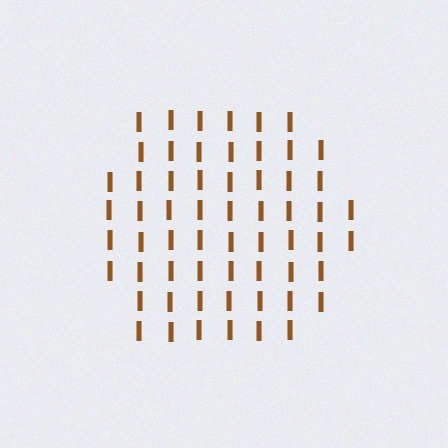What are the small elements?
The small elements are letter I's.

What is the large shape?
The large shape is a hexagon.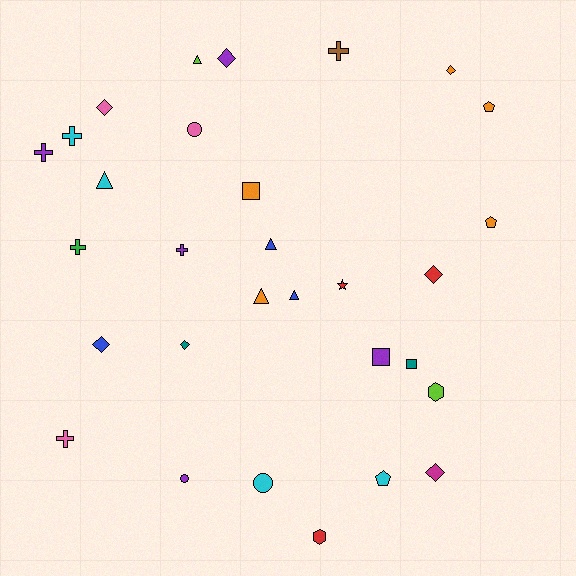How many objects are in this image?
There are 30 objects.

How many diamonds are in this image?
There are 7 diamonds.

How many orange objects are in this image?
There are 5 orange objects.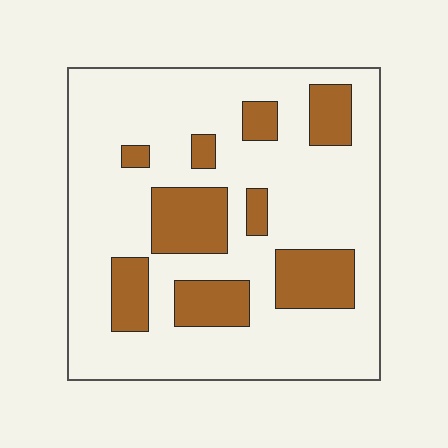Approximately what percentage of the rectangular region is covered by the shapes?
Approximately 25%.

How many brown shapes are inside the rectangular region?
9.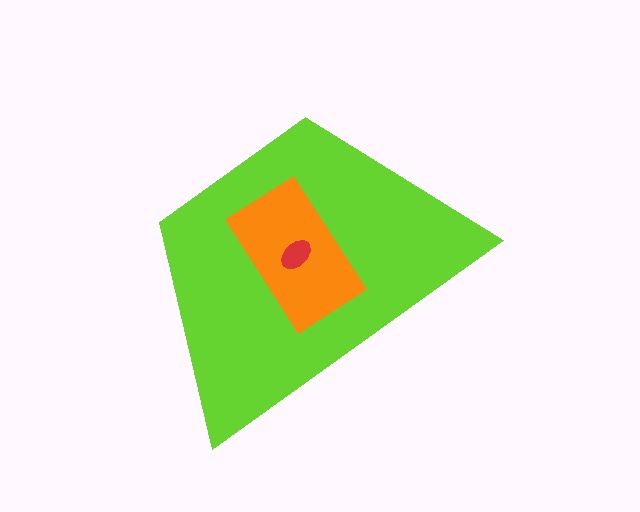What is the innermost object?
The red ellipse.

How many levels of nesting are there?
3.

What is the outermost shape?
The lime trapezoid.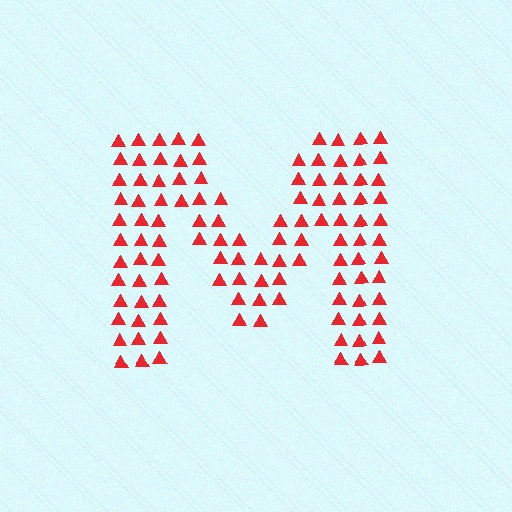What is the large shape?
The large shape is the letter M.